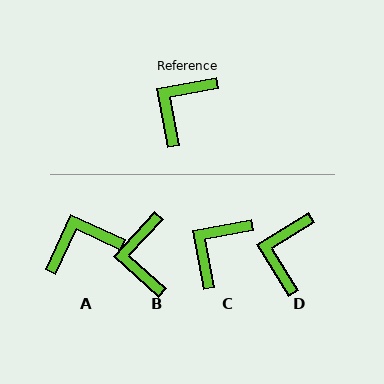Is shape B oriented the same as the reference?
No, it is off by about 37 degrees.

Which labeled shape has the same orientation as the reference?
C.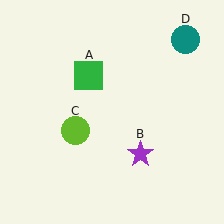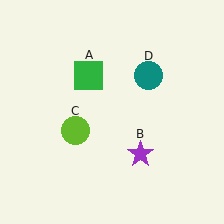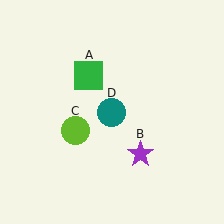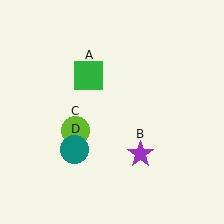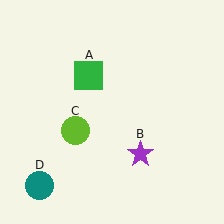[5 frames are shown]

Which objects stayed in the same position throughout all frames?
Green square (object A) and purple star (object B) and lime circle (object C) remained stationary.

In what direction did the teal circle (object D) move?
The teal circle (object D) moved down and to the left.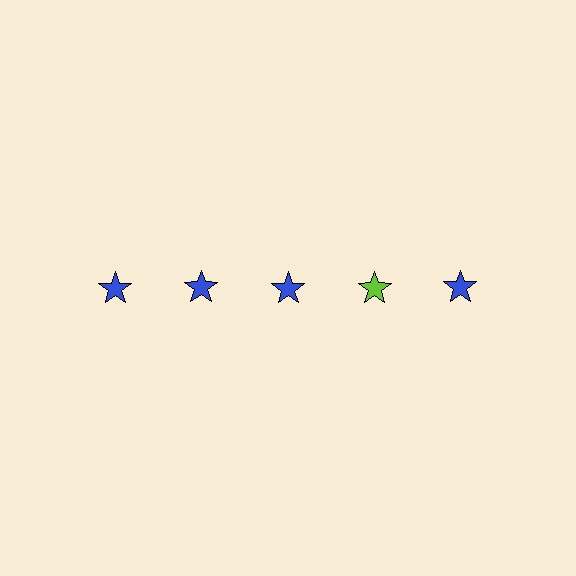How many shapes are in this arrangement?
There are 5 shapes arranged in a grid pattern.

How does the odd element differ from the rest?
It has a different color: lime instead of blue.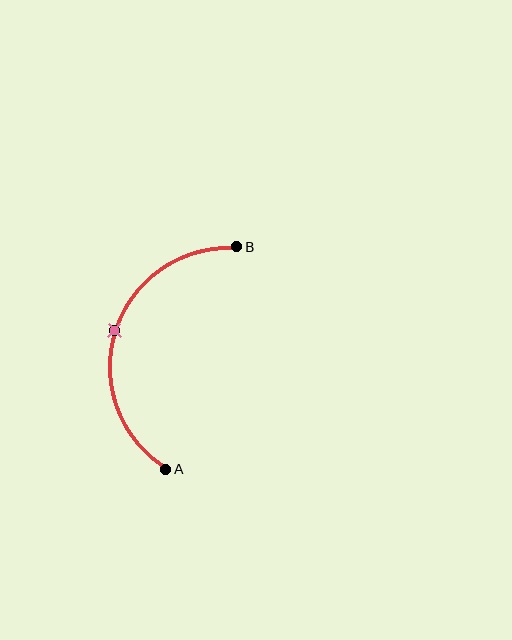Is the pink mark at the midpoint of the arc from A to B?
Yes. The pink mark lies on the arc at equal arc-length from both A and B — it is the arc midpoint.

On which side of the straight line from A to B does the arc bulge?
The arc bulges to the left of the straight line connecting A and B.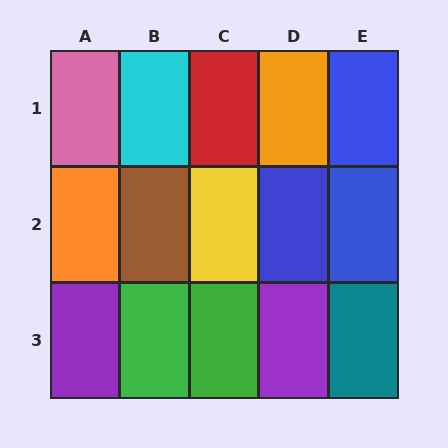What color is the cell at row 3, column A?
Purple.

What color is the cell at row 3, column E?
Teal.